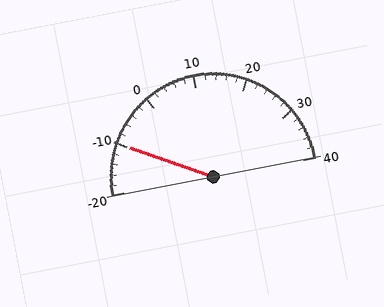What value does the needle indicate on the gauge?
The needle indicates approximately -10.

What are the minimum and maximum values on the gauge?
The gauge ranges from -20 to 40.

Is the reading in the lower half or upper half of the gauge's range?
The reading is in the lower half of the range (-20 to 40).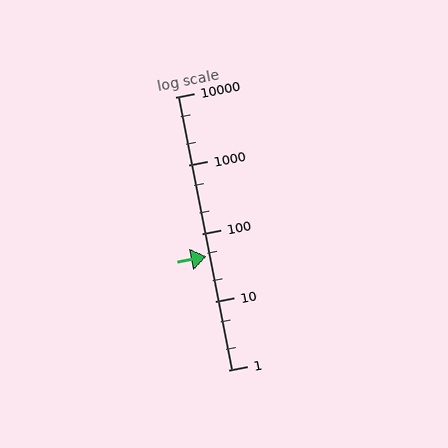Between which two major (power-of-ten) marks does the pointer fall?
The pointer is between 10 and 100.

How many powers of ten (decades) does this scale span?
The scale spans 4 decades, from 1 to 10000.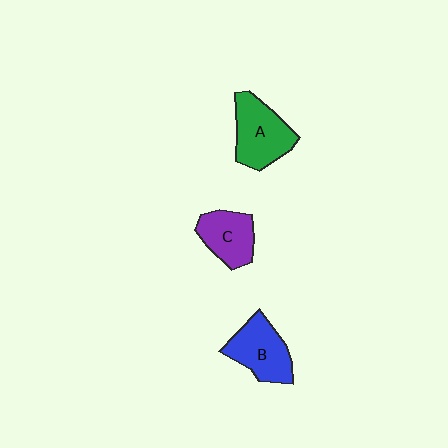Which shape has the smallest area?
Shape C (purple).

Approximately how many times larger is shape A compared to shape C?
Approximately 1.3 times.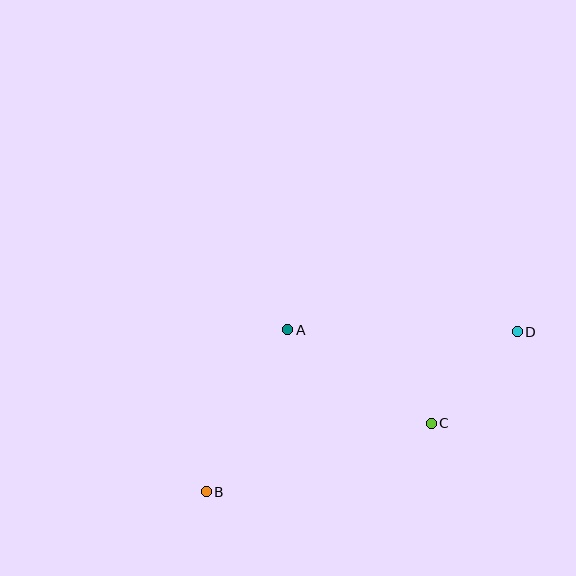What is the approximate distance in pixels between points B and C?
The distance between B and C is approximately 235 pixels.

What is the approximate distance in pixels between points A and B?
The distance between A and B is approximately 181 pixels.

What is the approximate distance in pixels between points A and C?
The distance between A and C is approximately 171 pixels.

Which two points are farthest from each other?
Points B and D are farthest from each other.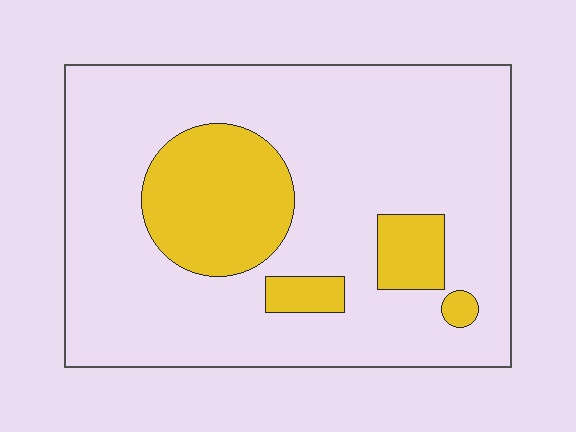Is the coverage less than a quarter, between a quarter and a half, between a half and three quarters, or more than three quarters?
Less than a quarter.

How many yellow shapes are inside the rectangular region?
4.